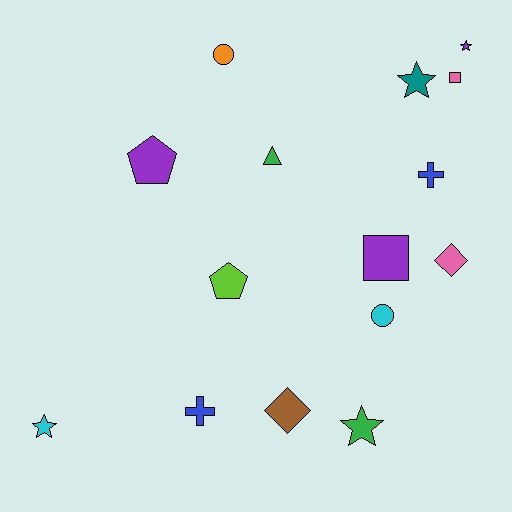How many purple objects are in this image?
There are 3 purple objects.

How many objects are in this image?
There are 15 objects.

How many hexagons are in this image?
There are no hexagons.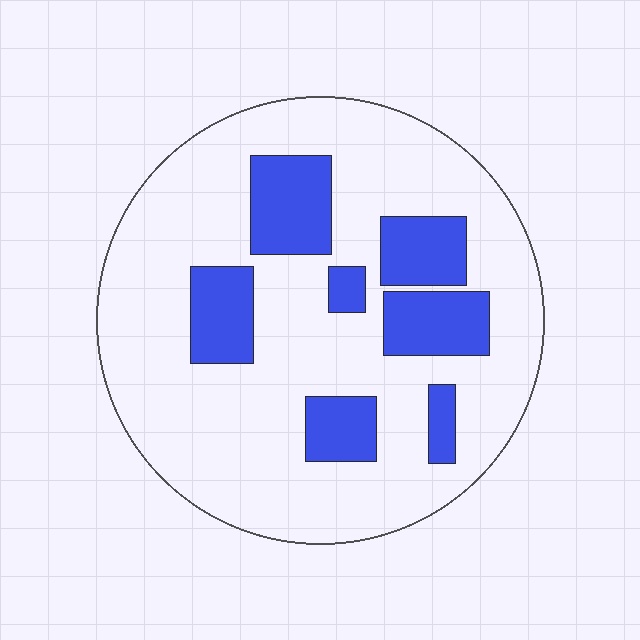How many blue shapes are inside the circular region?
7.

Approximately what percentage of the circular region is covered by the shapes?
Approximately 25%.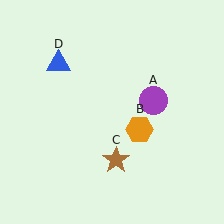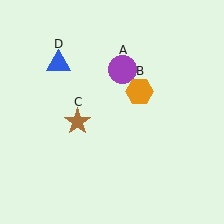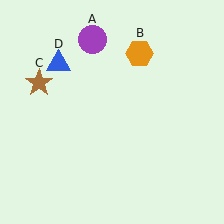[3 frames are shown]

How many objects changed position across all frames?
3 objects changed position: purple circle (object A), orange hexagon (object B), brown star (object C).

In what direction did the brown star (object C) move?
The brown star (object C) moved up and to the left.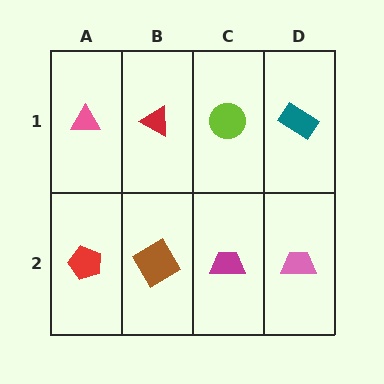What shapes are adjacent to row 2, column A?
A pink triangle (row 1, column A), a brown diamond (row 2, column B).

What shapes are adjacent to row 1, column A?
A red pentagon (row 2, column A), a red triangle (row 1, column B).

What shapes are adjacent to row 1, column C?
A magenta trapezoid (row 2, column C), a red triangle (row 1, column B), a teal rectangle (row 1, column D).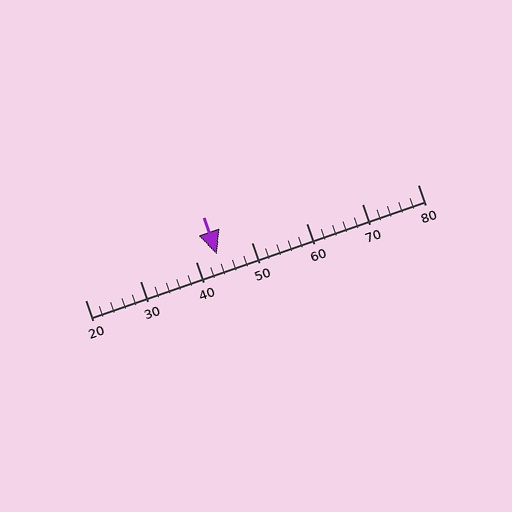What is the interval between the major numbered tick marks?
The major tick marks are spaced 10 units apart.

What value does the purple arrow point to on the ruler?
The purple arrow points to approximately 44.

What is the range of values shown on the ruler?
The ruler shows values from 20 to 80.